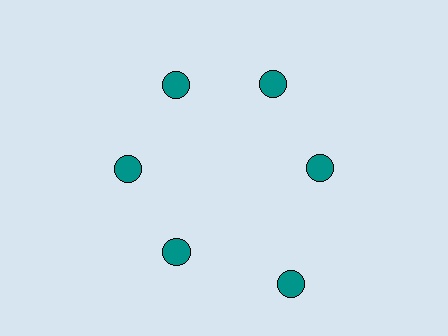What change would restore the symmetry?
The symmetry would be restored by moving it inward, back onto the ring so that all 6 circles sit at equal angles and equal distance from the center.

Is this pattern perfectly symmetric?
No. The 6 teal circles are arranged in a ring, but one element near the 5 o'clock position is pushed outward from the center, breaking the 6-fold rotational symmetry.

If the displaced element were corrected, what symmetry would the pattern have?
It would have 6-fold rotational symmetry — the pattern would map onto itself every 60 degrees.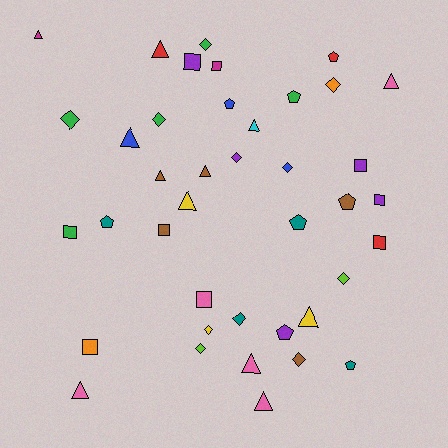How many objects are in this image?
There are 40 objects.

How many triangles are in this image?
There are 12 triangles.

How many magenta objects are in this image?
There are 2 magenta objects.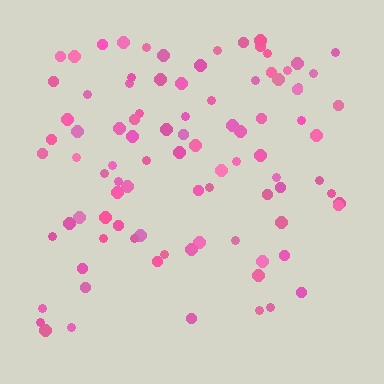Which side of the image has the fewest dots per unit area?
The bottom.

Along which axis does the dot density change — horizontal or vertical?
Vertical.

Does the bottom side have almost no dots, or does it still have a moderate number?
Still a moderate number, just noticeably fewer than the top.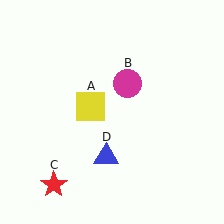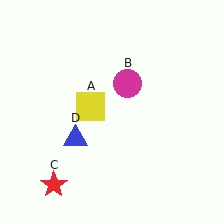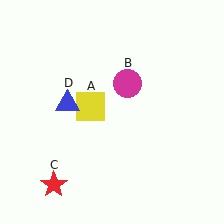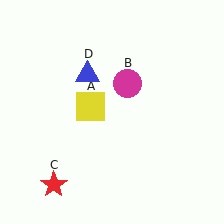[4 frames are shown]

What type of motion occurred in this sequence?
The blue triangle (object D) rotated clockwise around the center of the scene.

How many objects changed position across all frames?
1 object changed position: blue triangle (object D).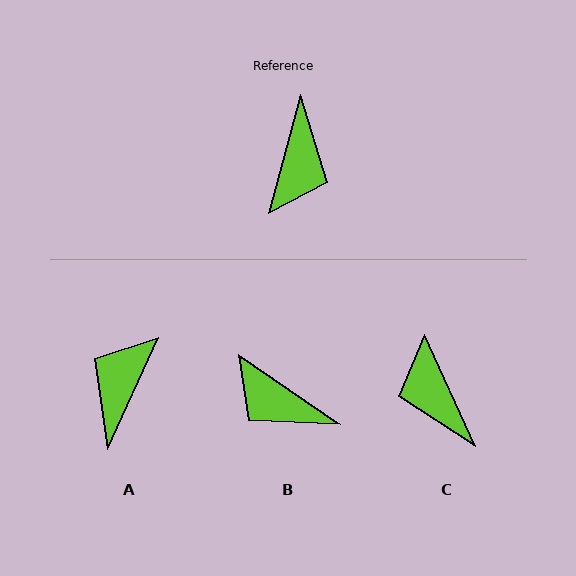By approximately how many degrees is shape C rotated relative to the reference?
Approximately 140 degrees clockwise.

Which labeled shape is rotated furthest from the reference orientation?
A, about 171 degrees away.